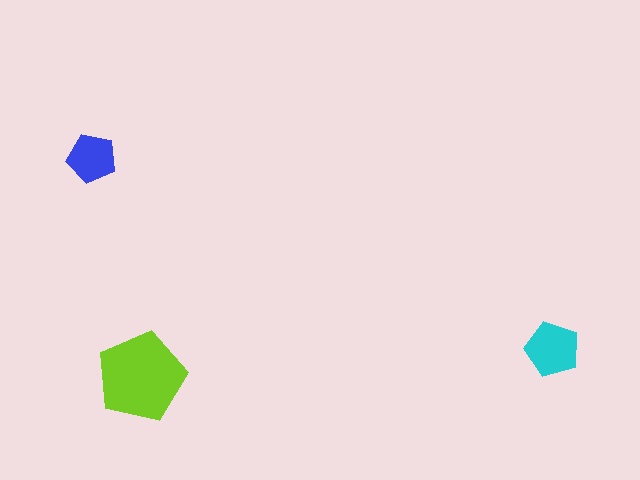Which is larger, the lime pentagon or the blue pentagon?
The lime one.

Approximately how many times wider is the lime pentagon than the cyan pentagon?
About 1.5 times wider.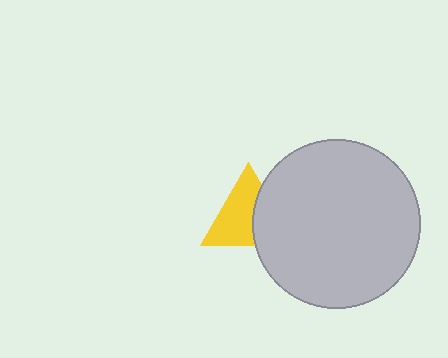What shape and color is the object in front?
The object in front is a light gray circle.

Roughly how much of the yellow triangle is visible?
About half of it is visible (roughly 62%).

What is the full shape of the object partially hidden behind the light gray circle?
The partially hidden object is a yellow triangle.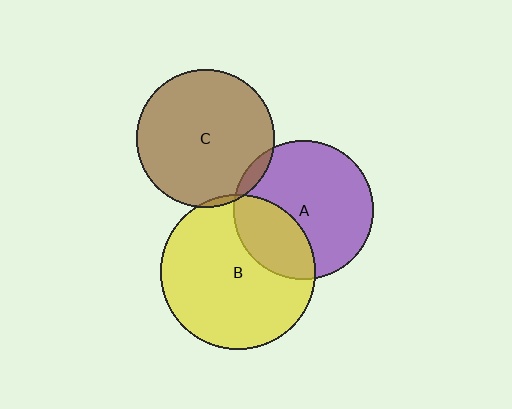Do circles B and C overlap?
Yes.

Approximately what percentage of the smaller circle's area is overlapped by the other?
Approximately 5%.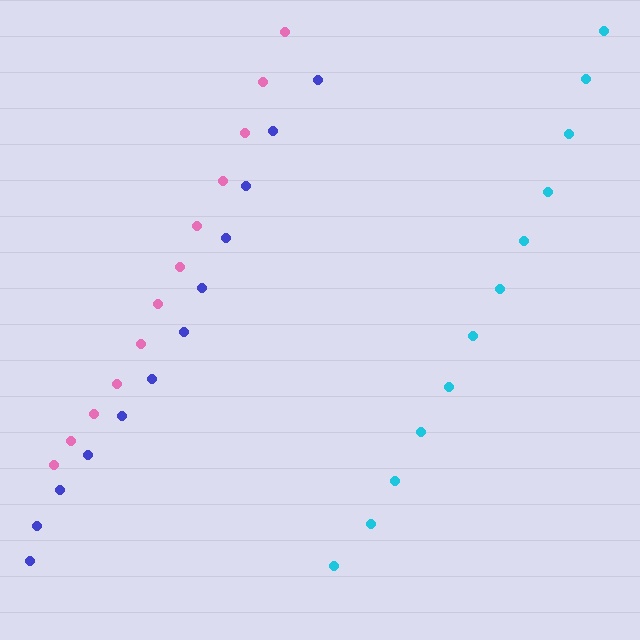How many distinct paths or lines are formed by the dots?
There are 3 distinct paths.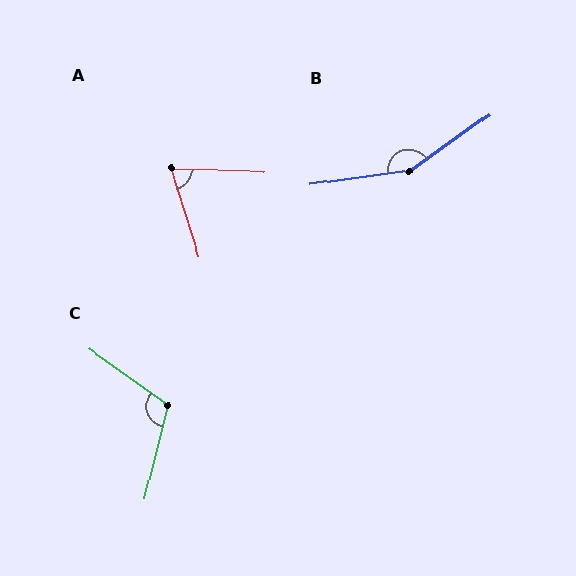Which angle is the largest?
B, at approximately 153 degrees.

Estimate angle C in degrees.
Approximately 112 degrees.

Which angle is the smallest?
A, at approximately 71 degrees.